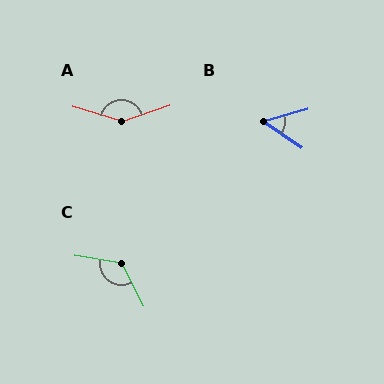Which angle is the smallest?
B, at approximately 50 degrees.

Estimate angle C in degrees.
Approximately 126 degrees.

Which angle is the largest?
A, at approximately 145 degrees.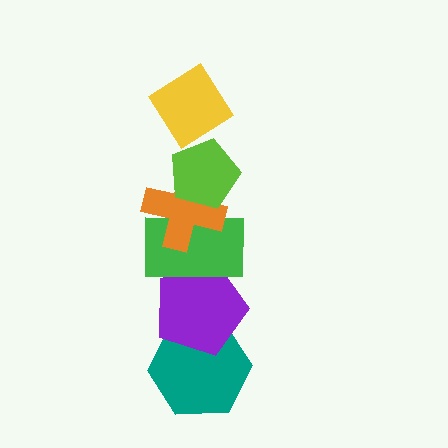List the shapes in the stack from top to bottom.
From top to bottom: the yellow diamond, the lime pentagon, the orange cross, the green rectangle, the purple pentagon, the teal hexagon.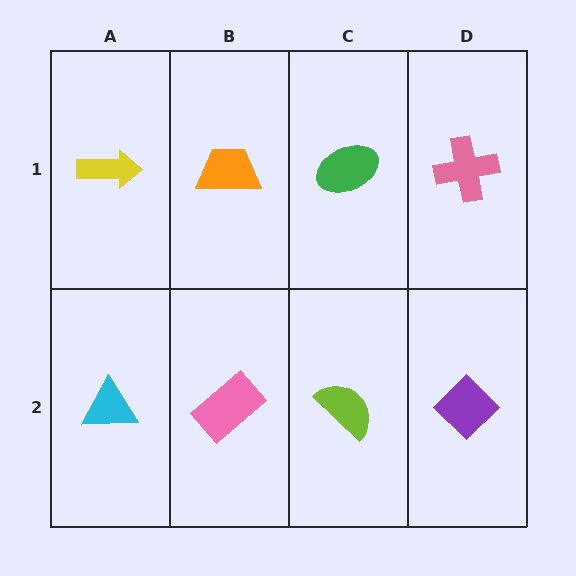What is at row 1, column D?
A pink cross.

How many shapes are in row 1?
4 shapes.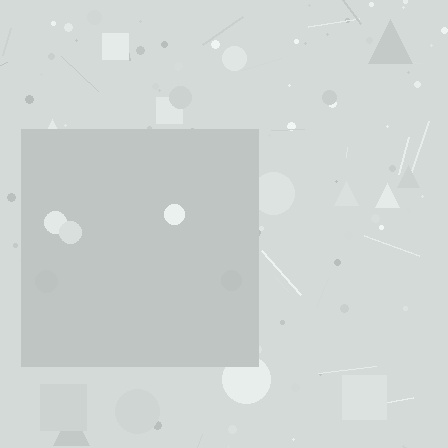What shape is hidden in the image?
A square is hidden in the image.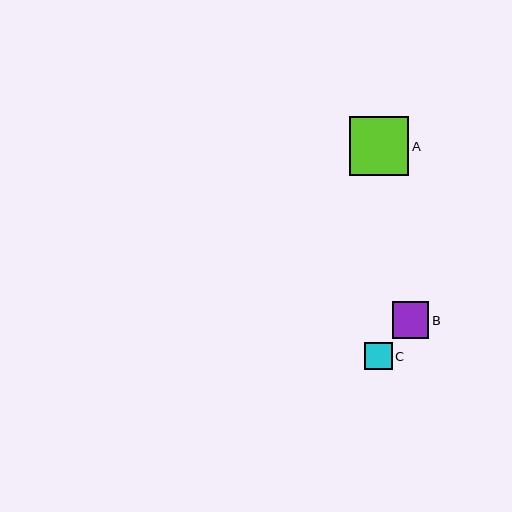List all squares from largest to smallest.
From largest to smallest: A, B, C.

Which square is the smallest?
Square C is the smallest with a size of approximately 27 pixels.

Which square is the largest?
Square A is the largest with a size of approximately 59 pixels.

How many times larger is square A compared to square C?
Square A is approximately 2.2 times the size of square C.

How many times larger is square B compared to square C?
Square B is approximately 1.4 times the size of square C.